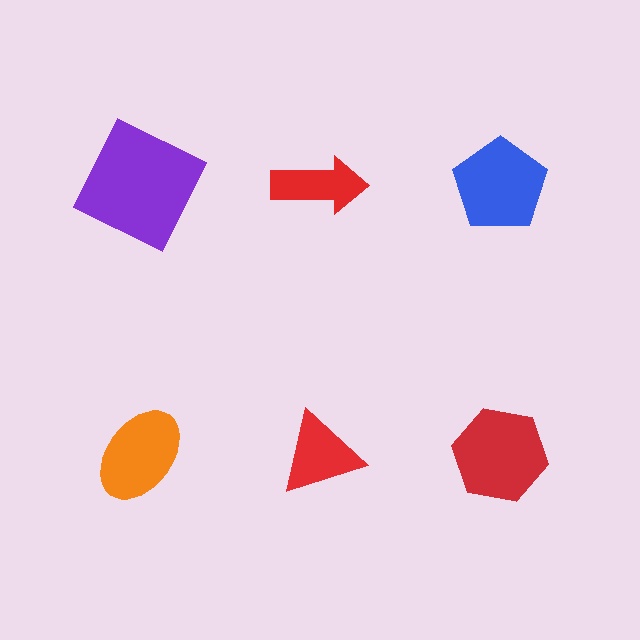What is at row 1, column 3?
A blue pentagon.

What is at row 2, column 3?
A red hexagon.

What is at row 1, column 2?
A red arrow.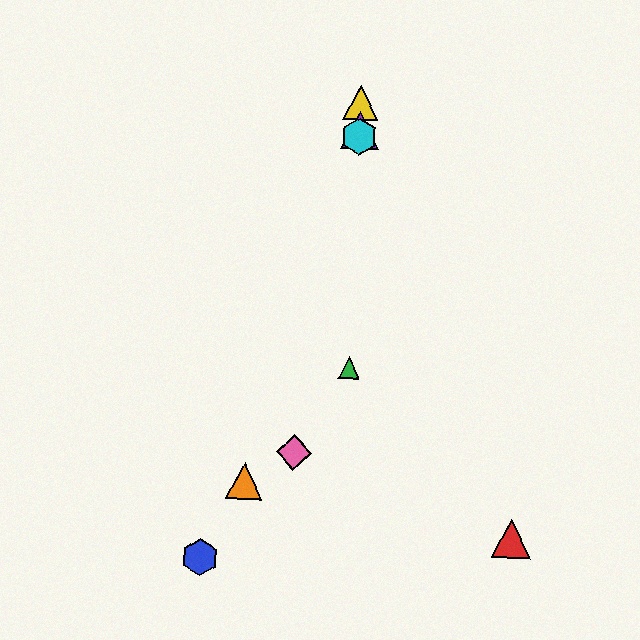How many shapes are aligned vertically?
4 shapes (the green triangle, the yellow triangle, the purple triangle, the cyan hexagon) are aligned vertically.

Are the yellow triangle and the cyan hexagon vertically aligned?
Yes, both are at x≈361.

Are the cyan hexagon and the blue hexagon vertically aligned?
No, the cyan hexagon is at x≈359 and the blue hexagon is at x≈200.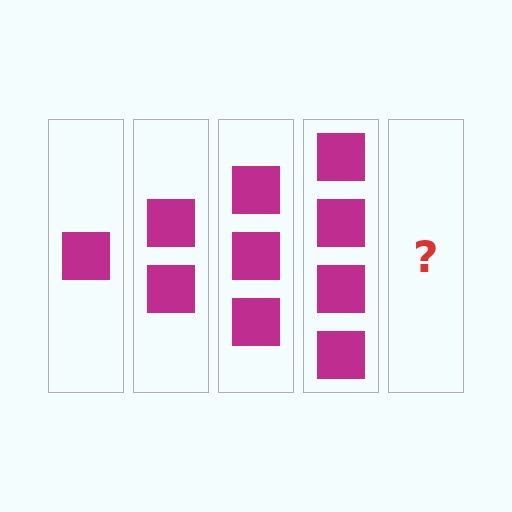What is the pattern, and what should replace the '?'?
The pattern is that each step adds one more square. The '?' should be 5 squares.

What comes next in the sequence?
The next element should be 5 squares.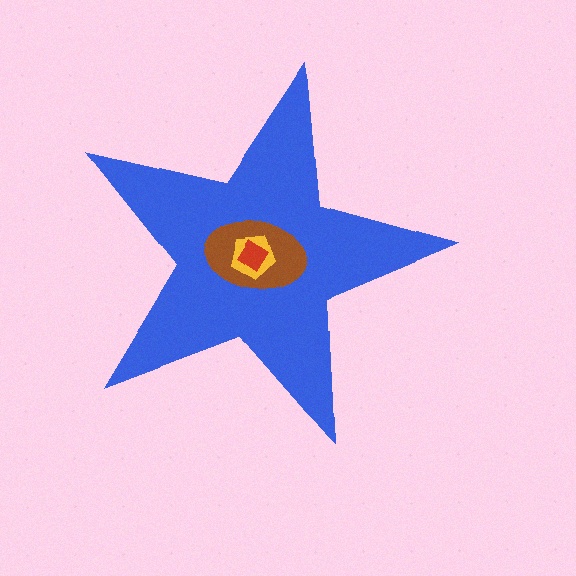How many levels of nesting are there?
4.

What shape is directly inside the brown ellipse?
The yellow pentagon.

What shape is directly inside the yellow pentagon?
The red diamond.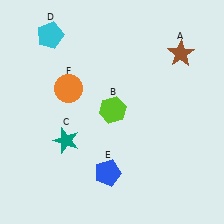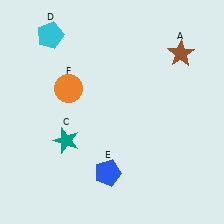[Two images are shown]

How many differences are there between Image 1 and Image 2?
There is 1 difference between the two images.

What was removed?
The lime hexagon (B) was removed in Image 2.